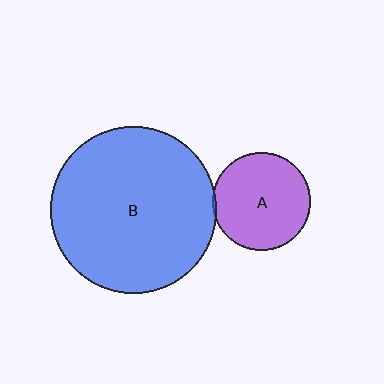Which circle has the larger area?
Circle B (blue).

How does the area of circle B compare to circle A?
Approximately 2.9 times.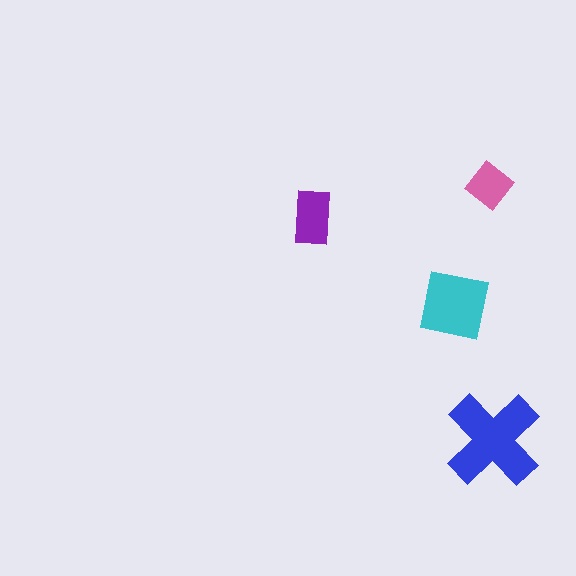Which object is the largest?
The blue cross.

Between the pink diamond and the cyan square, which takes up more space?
The cyan square.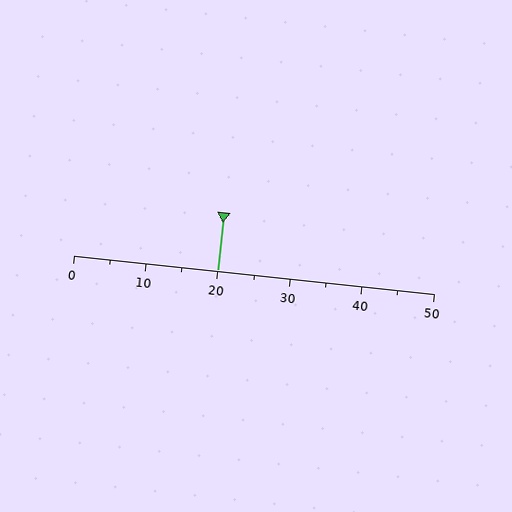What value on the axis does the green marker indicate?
The marker indicates approximately 20.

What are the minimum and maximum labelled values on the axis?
The axis runs from 0 to 50.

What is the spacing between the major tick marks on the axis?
The major ticks are spaced 10 apart.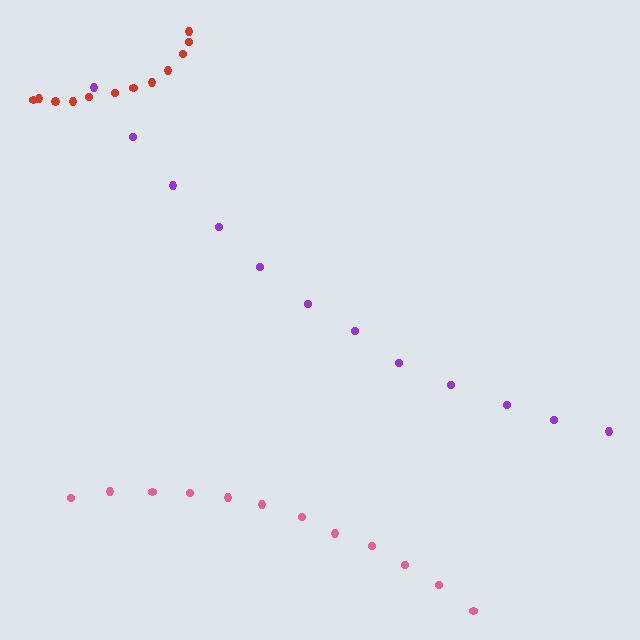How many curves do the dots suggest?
There are 3 distinct paths.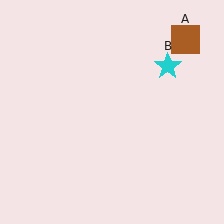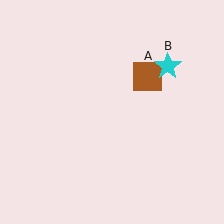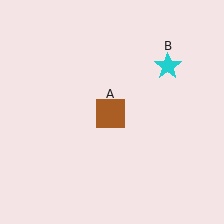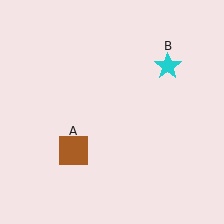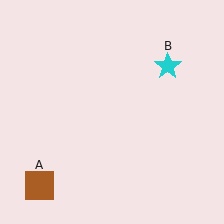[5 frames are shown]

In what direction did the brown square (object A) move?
The brown square (object A) moved down and to the left.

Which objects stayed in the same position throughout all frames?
Cyan star (object B) remained stationary.